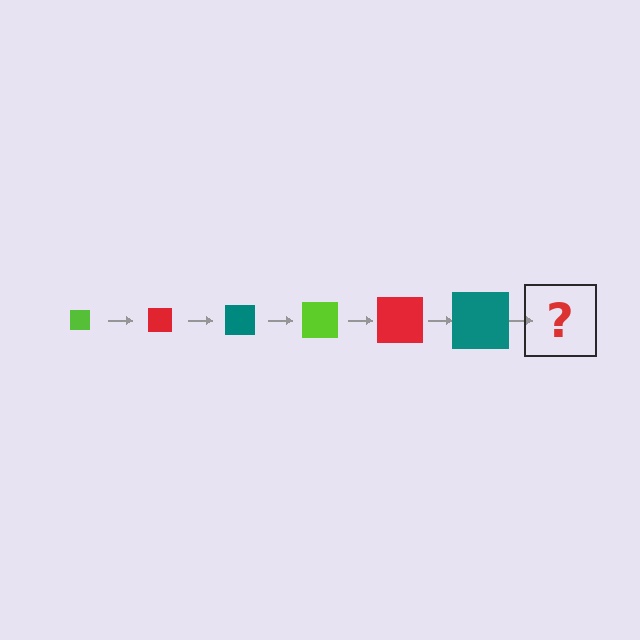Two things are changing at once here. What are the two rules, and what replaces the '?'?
The two rules are that the square grows larger each step and the color cycles through lime, red, and teal. The '?' should be a lime square, larger than the previous one.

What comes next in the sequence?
The next element should be a lime square, larger than the previous one.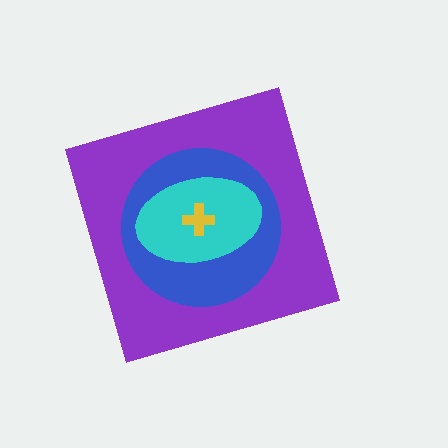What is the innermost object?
The yellow cross.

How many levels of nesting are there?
4.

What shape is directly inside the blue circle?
The cyan ellipse.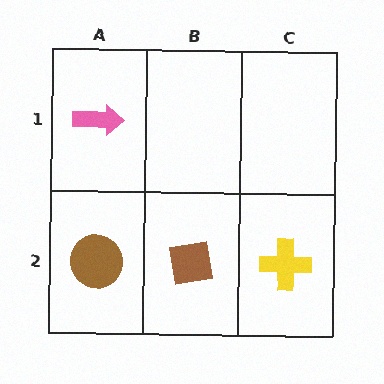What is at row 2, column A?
A brown circle.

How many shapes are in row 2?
3 shapes.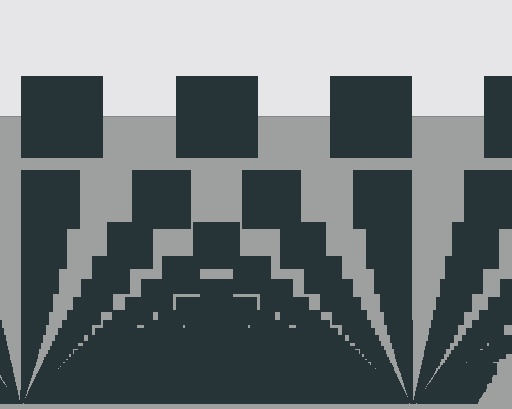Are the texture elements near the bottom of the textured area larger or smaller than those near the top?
Smaller. The gradient is inverted — elements near the bottom are smaller and denser.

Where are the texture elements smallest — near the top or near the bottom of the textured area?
Near the bottom.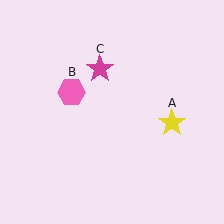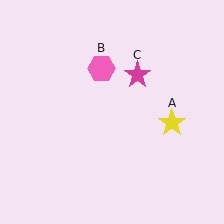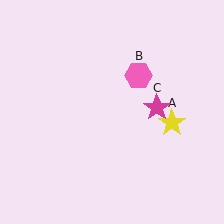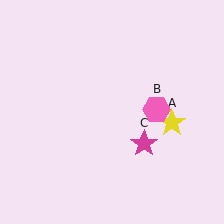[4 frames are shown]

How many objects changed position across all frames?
2 objects changed position: pink hexagon (object B), magenta star (object C).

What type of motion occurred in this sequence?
The pink hexagon (object B), magenta star (object C) rotated clockwise around the center of the scene.